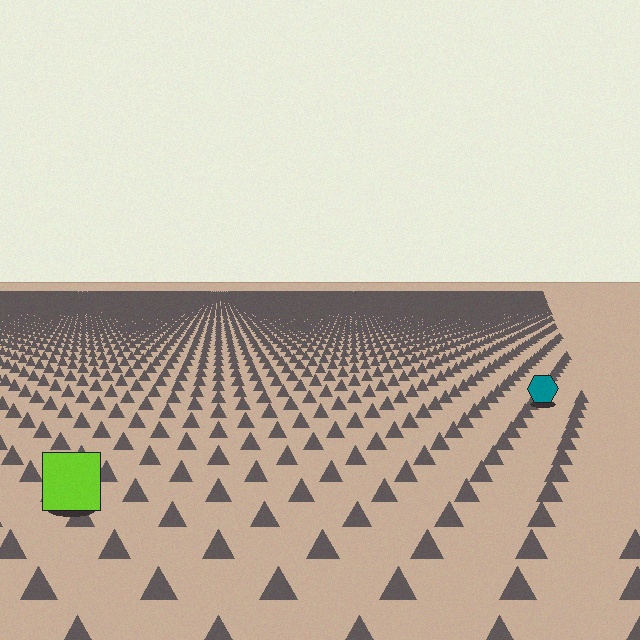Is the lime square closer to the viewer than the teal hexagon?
Yes. The lime square is closer — you can tell from the texture gradient: the ground texture is coarser near it.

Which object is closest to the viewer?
The lime square is closest. The texture marks near it are larger and more spread out.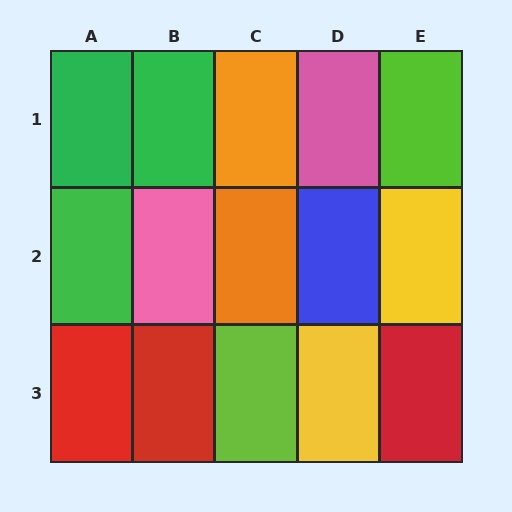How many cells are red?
3 cells are red.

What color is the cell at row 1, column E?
Lime.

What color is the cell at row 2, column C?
Orange.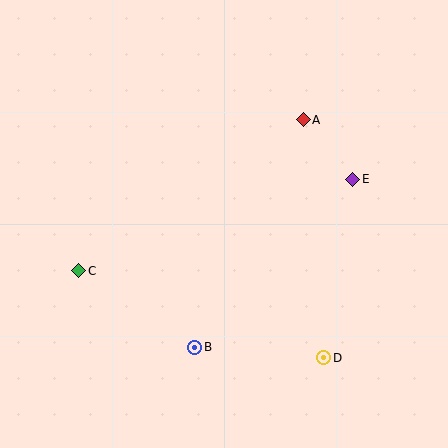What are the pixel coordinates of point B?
Point B is at (195, 347).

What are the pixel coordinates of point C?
Point C is at (79, 271).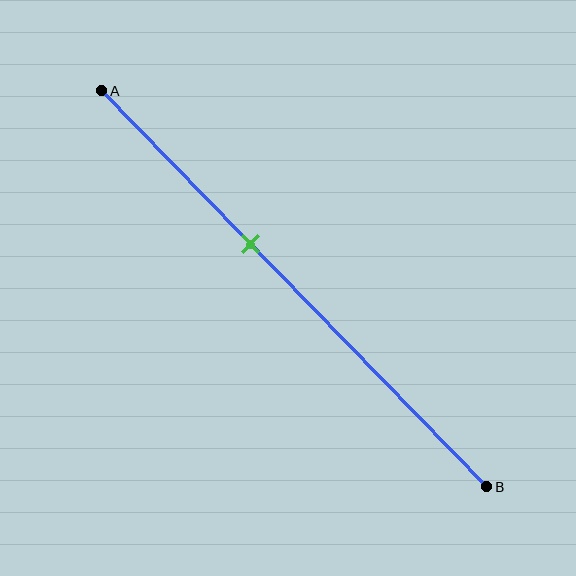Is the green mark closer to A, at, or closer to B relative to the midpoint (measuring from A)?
The green mark is closer to point A than the midpoint of segment AB.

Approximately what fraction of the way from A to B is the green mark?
The green mark is approximately 40% of the way from A to B.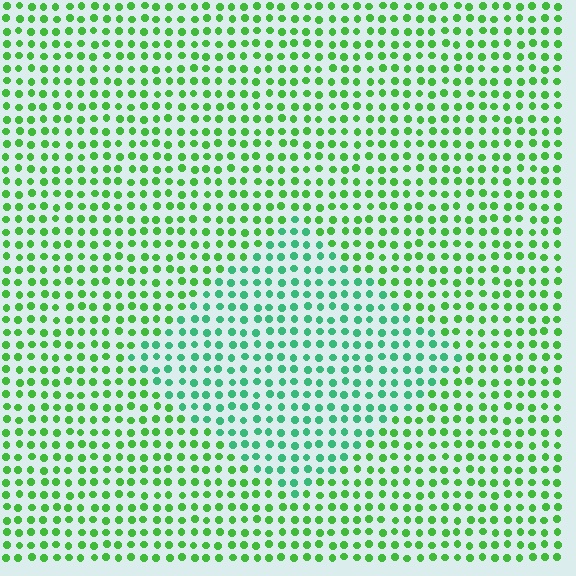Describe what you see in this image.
The image is filled with small green elements in a uniform arrangement. A diamond-shaped region is visible where the elements are tinted to a slightly different hue, forming a subtle color boundary.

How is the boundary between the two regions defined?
The boundary is defined purely by a slight shift in hue (about 34 degrees). Spacing, size, and orientation are identical on both sides.